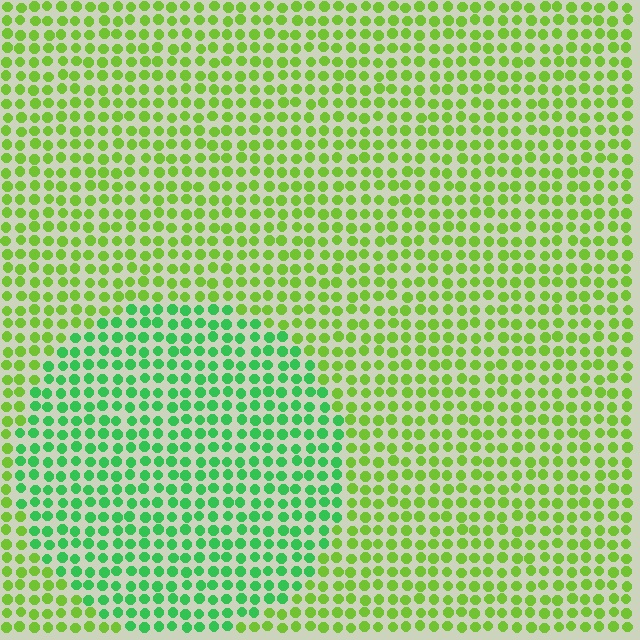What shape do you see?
I see a circle.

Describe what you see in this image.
The image is filled with small lime elements in a uniform arrangement. A circle-shaped region is visible where the elements are tinted to a slightly different hue, forming a subtle color boundary.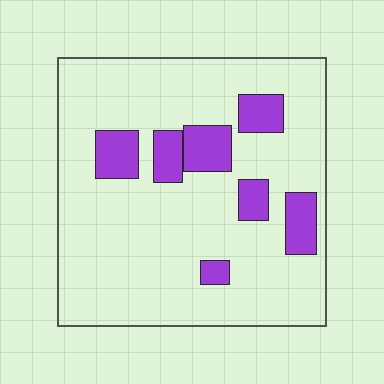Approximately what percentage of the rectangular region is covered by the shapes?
Approximately 15%.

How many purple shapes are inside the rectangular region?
7.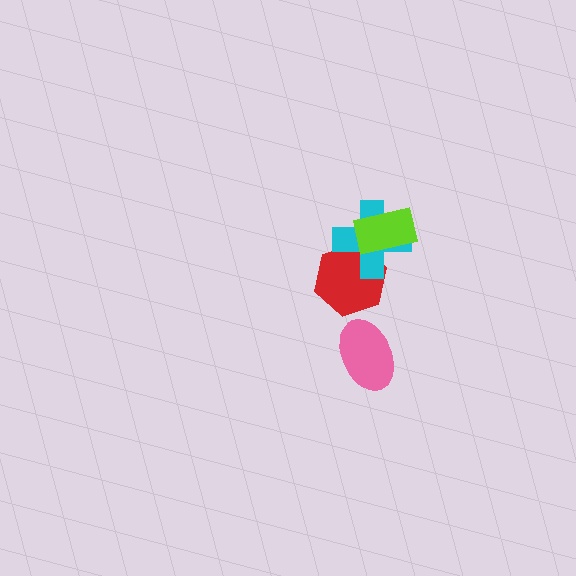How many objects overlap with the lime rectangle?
2 objects overlap with the lime rectangle.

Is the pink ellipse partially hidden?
No, no other shape covers it.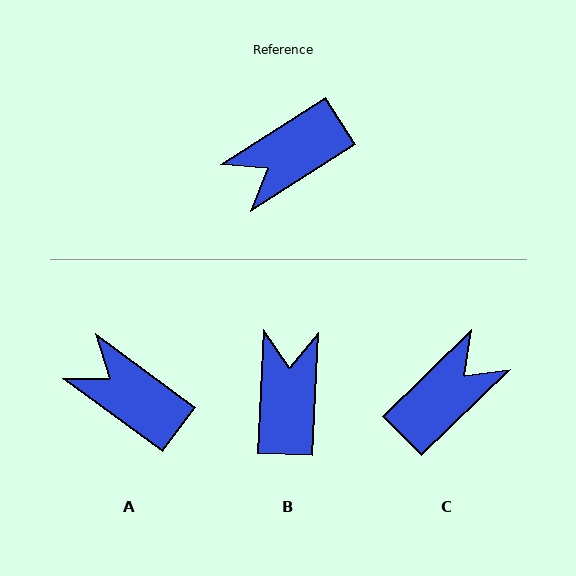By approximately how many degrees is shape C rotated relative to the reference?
Approximately 168 degrees clockwise.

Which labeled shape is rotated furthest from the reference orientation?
C, about 168 degrees away.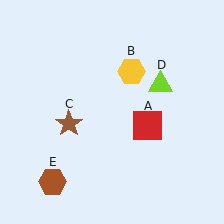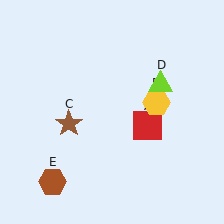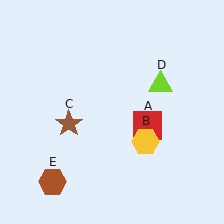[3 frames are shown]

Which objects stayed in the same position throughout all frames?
Red square (object A) and brown star (object C) and lime triangle (object D) and brown hexagon (object E) remained stationary.